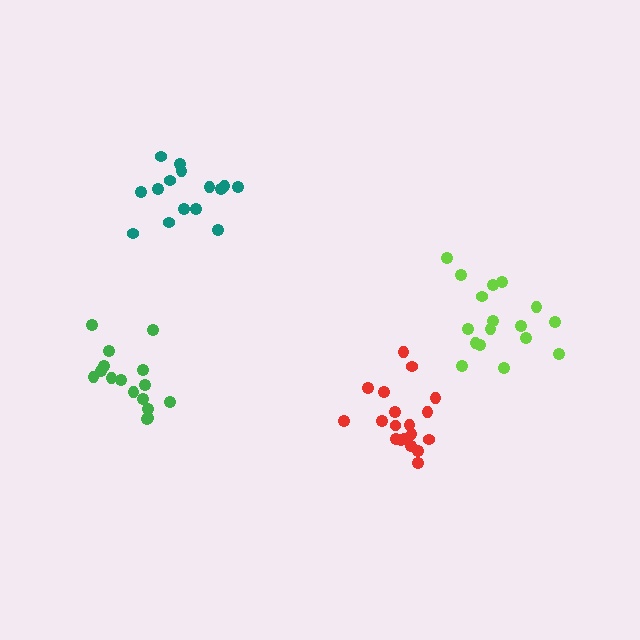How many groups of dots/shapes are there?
There are 4 groups.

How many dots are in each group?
Group 1: 16 dots, Group 2: 17 dots, Group 3: 15 dots, Group 4: 19 dots (67 total).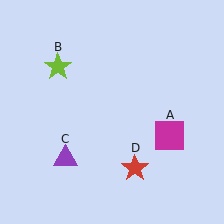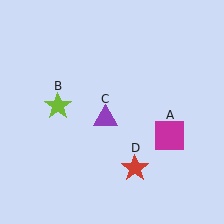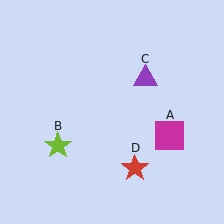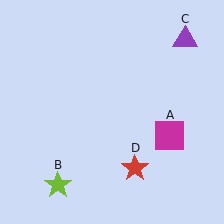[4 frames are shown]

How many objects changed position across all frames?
2 objects changed position: lime star (object B), purple triangle (object C).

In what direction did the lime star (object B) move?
The lime star (object B) moved down.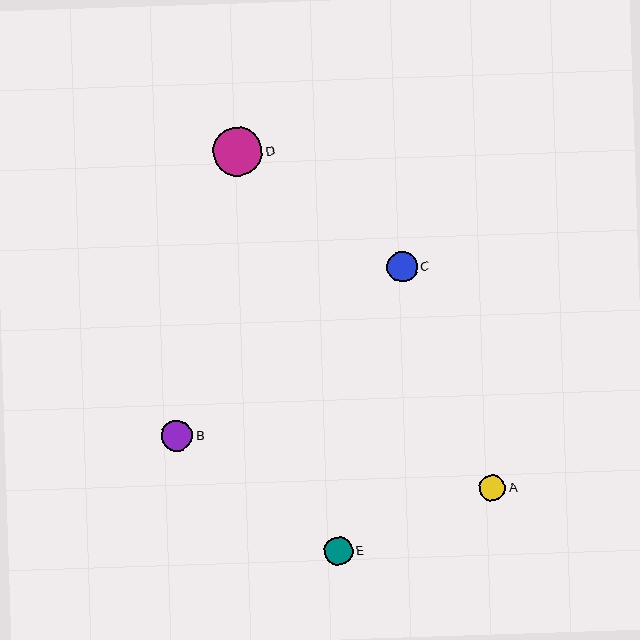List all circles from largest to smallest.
From largest to smallest: D, B, C, E, A.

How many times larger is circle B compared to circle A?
Circle B is approximately 1.2 times the size of circle A.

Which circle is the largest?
Circle D is the largest with a size of approximately 49 pixels.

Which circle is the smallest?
Circle A is the smallest with a size of approximately 26 pixels.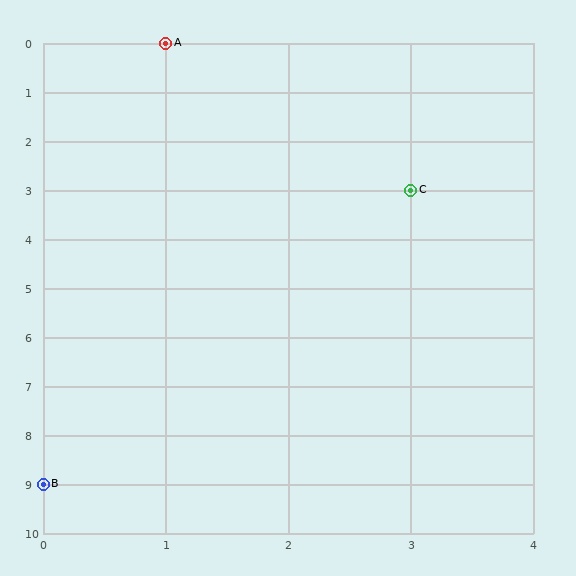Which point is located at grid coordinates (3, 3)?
Point C is at (3, 3).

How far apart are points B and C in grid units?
Points B and C are 3 columns and 6 rows apart (about 6.7 grid units diagonally).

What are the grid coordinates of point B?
Point B is at grid coordinates (0, 9).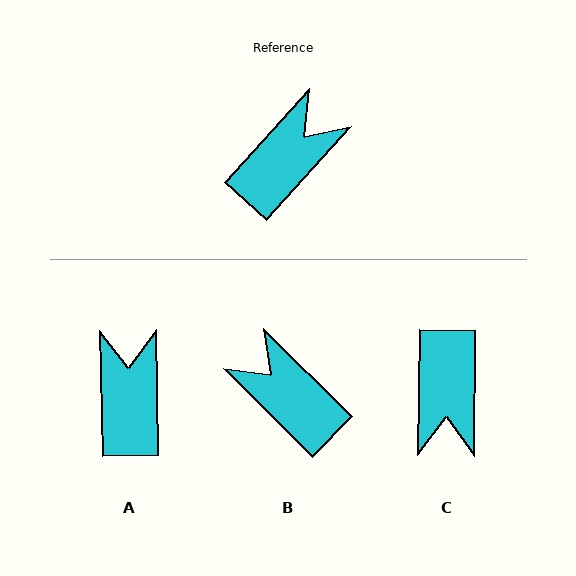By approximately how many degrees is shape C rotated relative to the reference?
Approximately 139 degrees clockwise.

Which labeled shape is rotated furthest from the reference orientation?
C, about 139 degrees away.